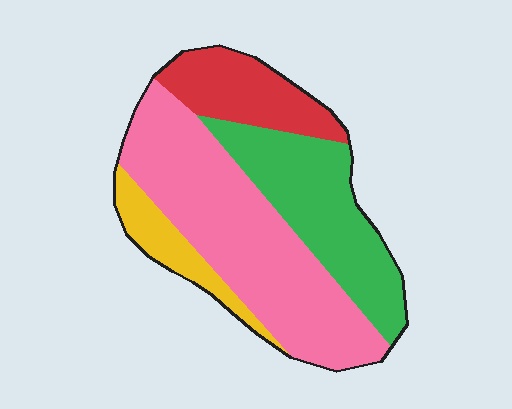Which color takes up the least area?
Yellow, at roughly 10%.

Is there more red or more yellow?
Red.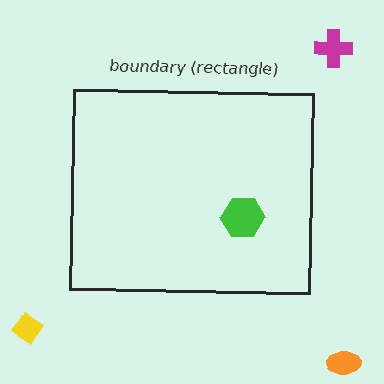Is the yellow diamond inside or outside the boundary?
Outside.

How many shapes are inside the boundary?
1 inside, 3 outside.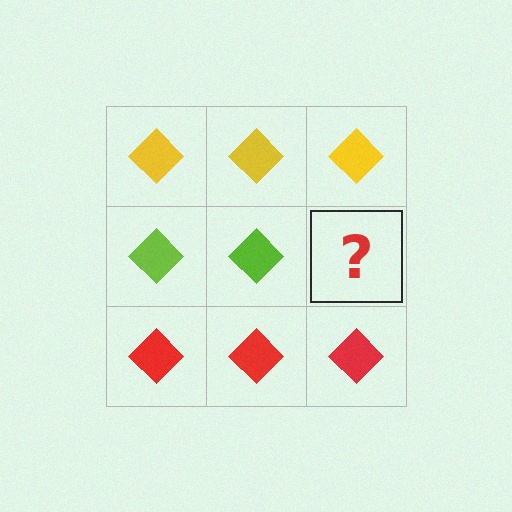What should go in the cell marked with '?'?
The missing cell should contain a lime diamond.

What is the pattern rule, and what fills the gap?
The rule is that each row has a consistent color. The gap should be filled with a lime diamond.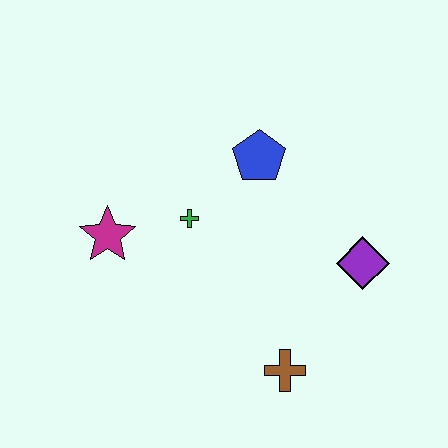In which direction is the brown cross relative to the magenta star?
The brown cross is to the right of the magenta star.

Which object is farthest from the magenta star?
The purple diamond is farthest from the magenta star.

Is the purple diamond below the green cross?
Yes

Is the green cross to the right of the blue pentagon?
No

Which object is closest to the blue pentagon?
The green cross is closest to the blue pentagon.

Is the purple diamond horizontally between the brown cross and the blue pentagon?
No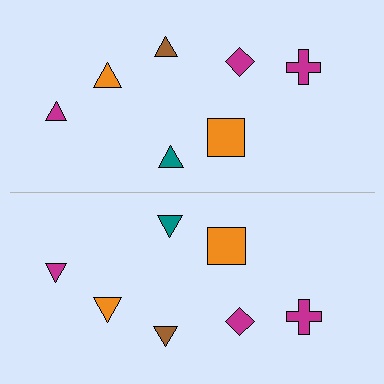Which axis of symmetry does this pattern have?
The pattern has a horizontal axis of symmetry running through the center of the image.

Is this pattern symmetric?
Yes, this pattern has bilateral (reflection) symmetry.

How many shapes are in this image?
There are 14 shapes in this image.